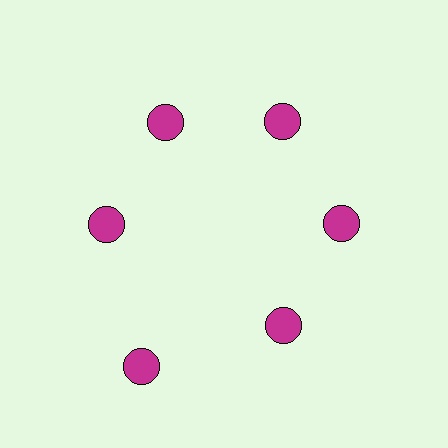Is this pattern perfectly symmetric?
No. The 6 magenta circles are arranged in a ring, but one element near the 7 o'clock position is pushed outward from the center, breaking the 6-fold rotational symmetry.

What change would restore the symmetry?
The symmetry would be restored by moving it inward, back onto the ring so that all 6 circles sit at equal angles and equal distance from the center.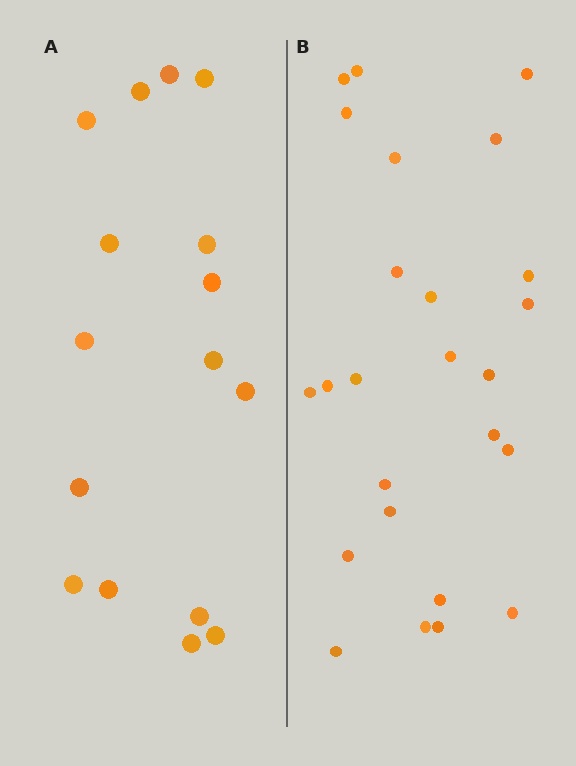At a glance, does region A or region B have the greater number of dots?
Region B (the right region) has more dots.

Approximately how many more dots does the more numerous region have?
Region B has roughly 8 or so more dots than region A.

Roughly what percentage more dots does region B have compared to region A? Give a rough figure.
About 55% more.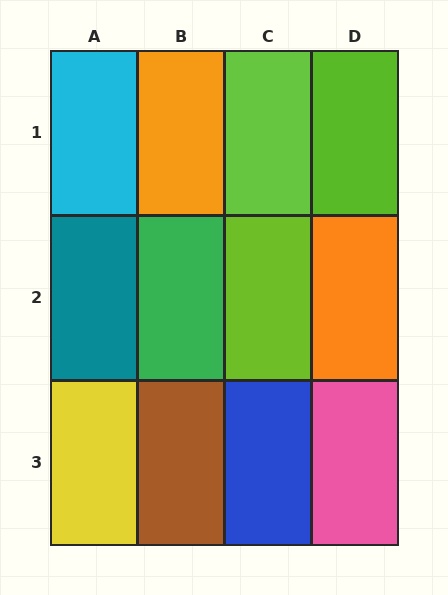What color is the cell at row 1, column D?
Lime.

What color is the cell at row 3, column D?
Pink.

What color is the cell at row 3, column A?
Yellow.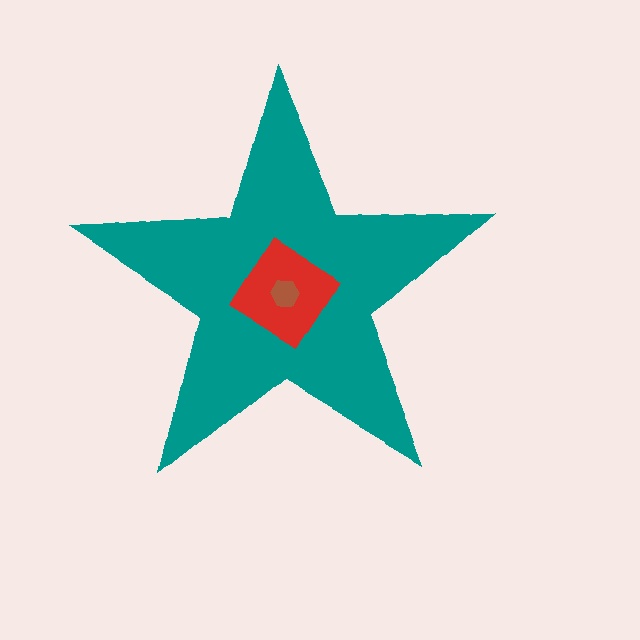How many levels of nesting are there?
3.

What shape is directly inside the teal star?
The red diamond.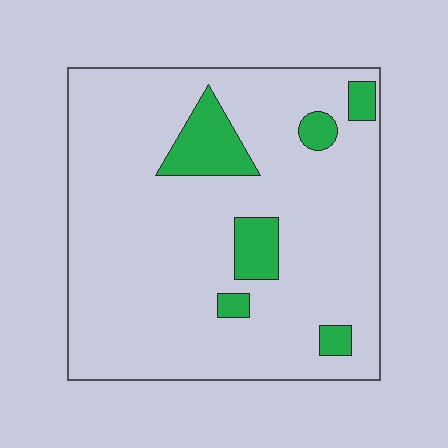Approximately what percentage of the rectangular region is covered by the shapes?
Approximately 10%.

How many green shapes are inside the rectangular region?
6.